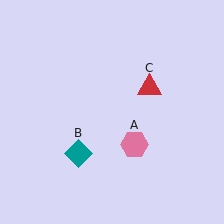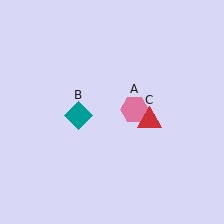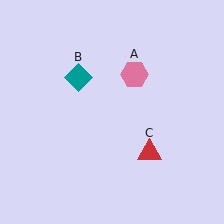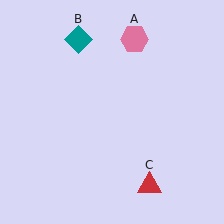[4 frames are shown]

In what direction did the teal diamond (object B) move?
The teal diamond (object B) moved up.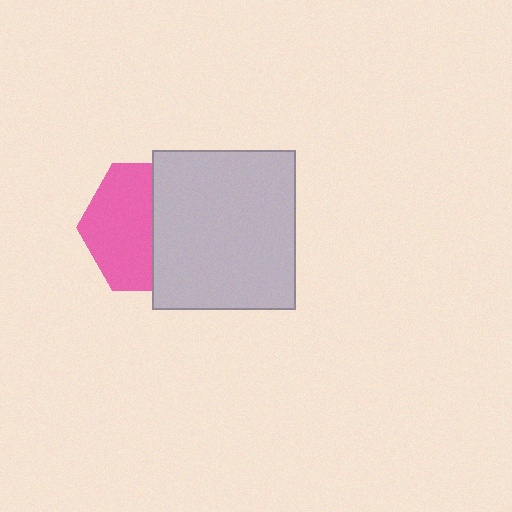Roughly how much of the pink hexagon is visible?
About half of it is visible (roughly 52%).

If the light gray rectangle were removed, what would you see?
You would see the complete pink hexagon.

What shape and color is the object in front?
The object in front is a light gray rectangle.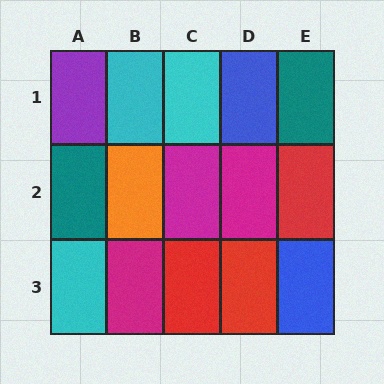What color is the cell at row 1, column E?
Teal.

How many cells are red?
3 cells are red.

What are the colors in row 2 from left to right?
Teal, orange, magenta, magenta, red.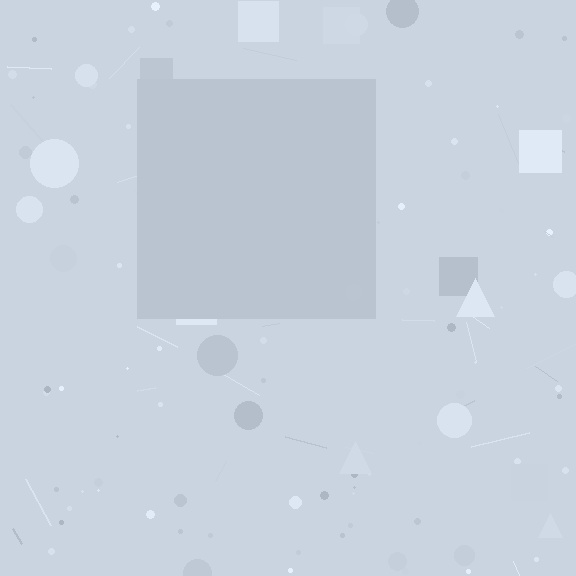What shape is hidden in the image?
A square is hidden in the image.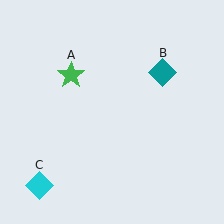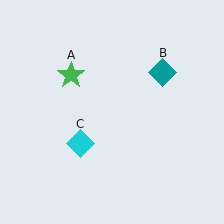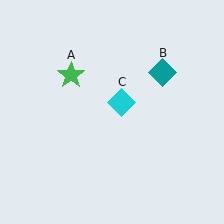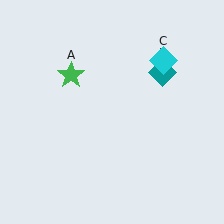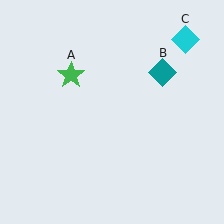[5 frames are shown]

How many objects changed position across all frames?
1 object changed position: cyan diamond (object C).